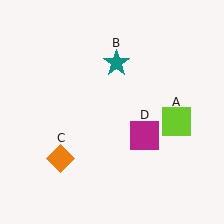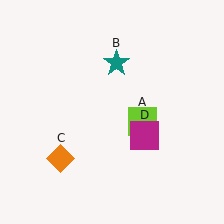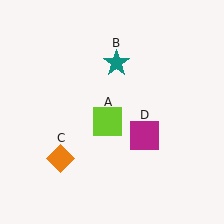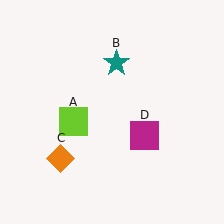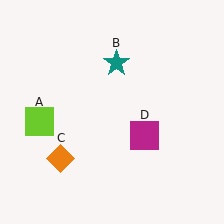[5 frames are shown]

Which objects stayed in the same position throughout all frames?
Teal star (object B) and orange diamond (object C) and magenta square (object D) remained stationary.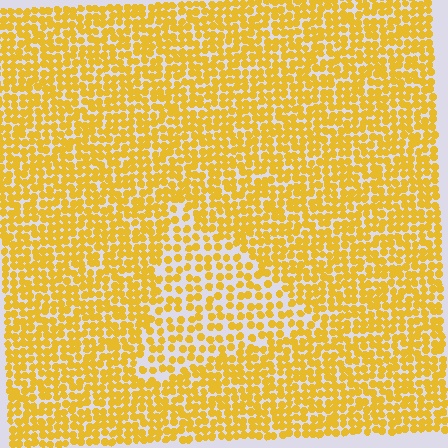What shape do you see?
I see a triangle.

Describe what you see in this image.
The image contains small yellow elements arranged at two different densities. A triangle-shaped region is visible where the elements are less densely packed than the surrounding area.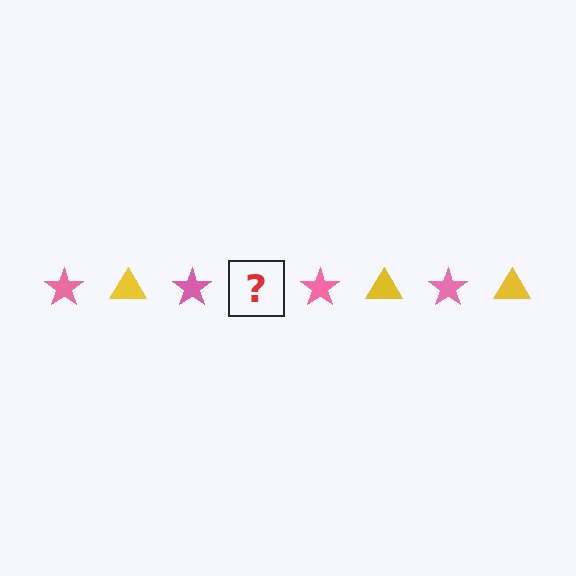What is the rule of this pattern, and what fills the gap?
The rule is that the pattern alternates between pink star and yellow triangle. The gap should be filled with a yellow triangle.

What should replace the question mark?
The question mark should be replaced with a yellow triangle.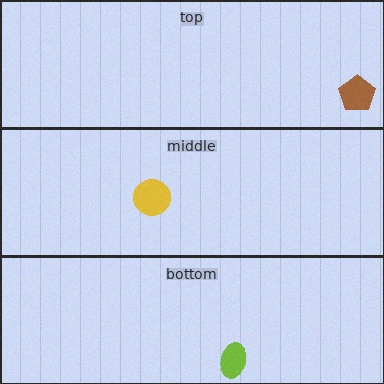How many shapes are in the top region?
1.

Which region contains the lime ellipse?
The bottom region.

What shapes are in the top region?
The brown pentagon.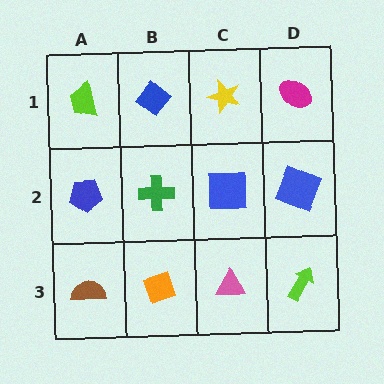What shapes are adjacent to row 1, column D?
A blue square (row 2, column D), a yellow star (row 1, column C).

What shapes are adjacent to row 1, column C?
A blue square (row 2, column C), a blue diamond (row 1, column B), a magenta ellipse (row 1, column D).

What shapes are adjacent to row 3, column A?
A blue pentagon (row 2, column A), an orange diamond (row 3, column B).